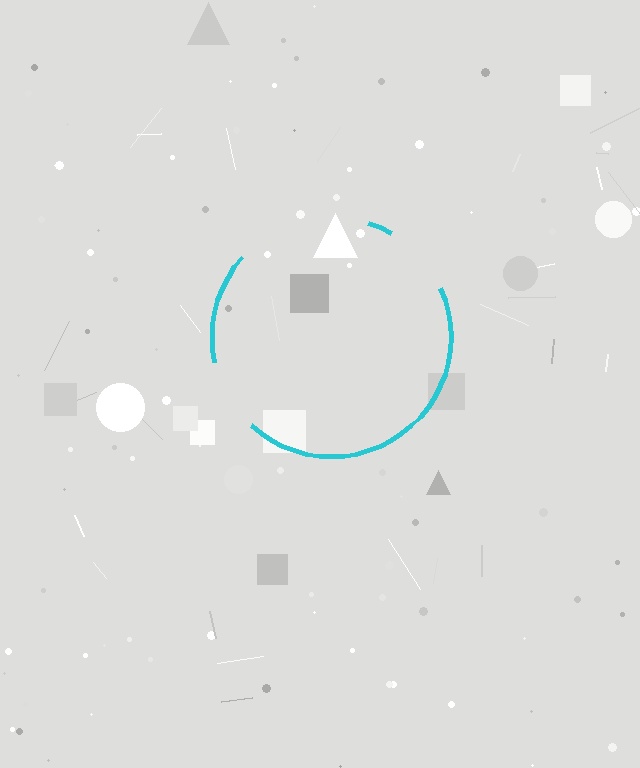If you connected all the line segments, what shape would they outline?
They would outline a circle.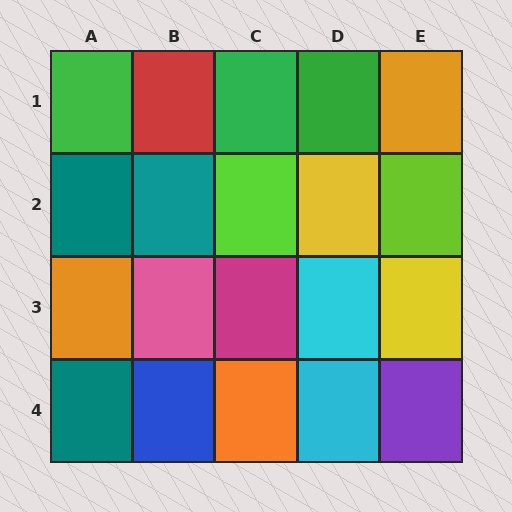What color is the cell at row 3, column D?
Cyan.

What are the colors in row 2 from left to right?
Teal, teal, lime, yellow, lime.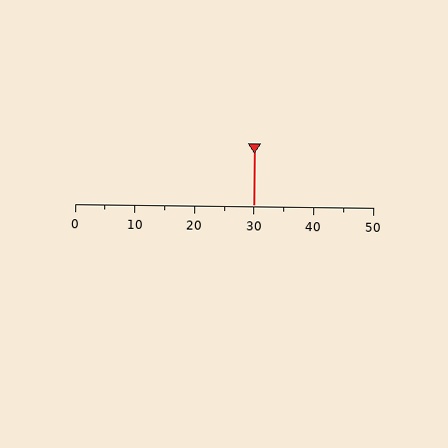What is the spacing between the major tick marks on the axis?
The major ticks are spaced 10 apart.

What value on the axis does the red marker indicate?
The marker indicates approximately 30.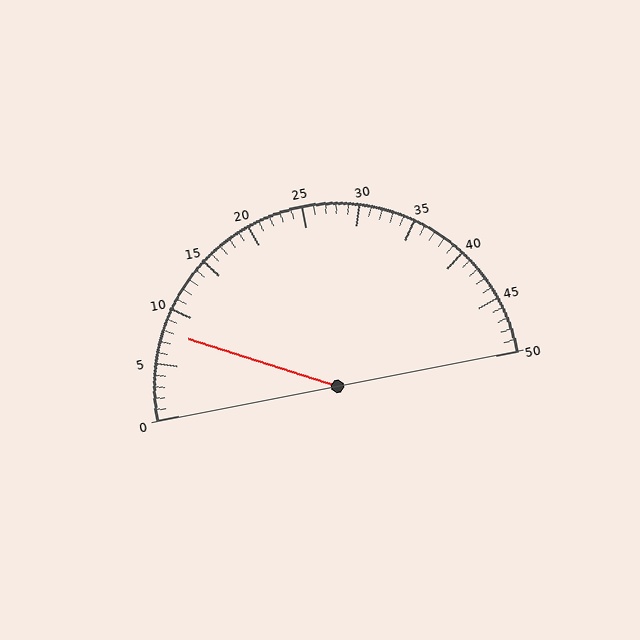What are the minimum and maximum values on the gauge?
The gauge ranges from 0 to 50.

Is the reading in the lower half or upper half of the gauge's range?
The reading is in the lower half of the range (0 to 50).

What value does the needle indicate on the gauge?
The needle indicates approximately 8.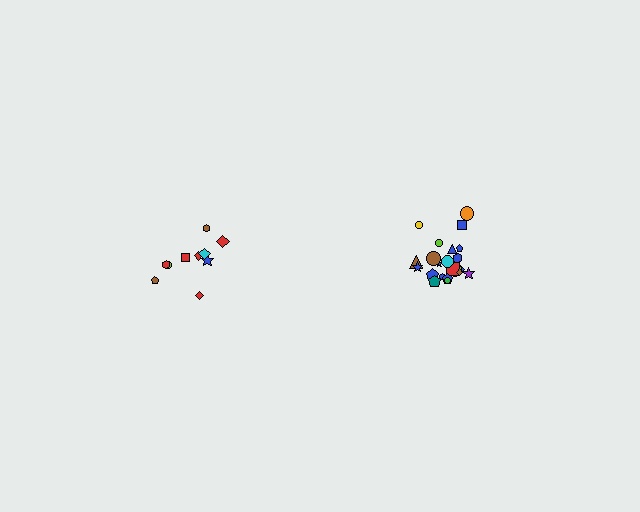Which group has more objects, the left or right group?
The right group.